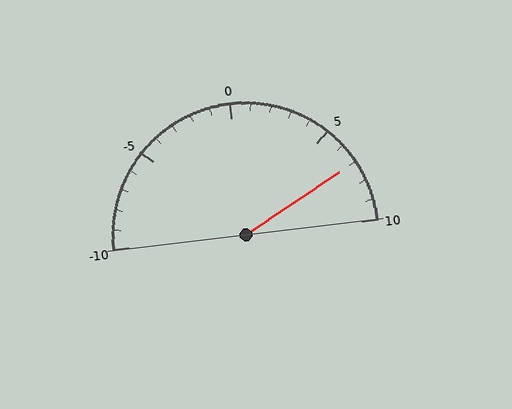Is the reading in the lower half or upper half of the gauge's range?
The reading is in the upper half of the range (-10 to 10).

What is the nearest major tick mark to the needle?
The nearest major tick mark is 5.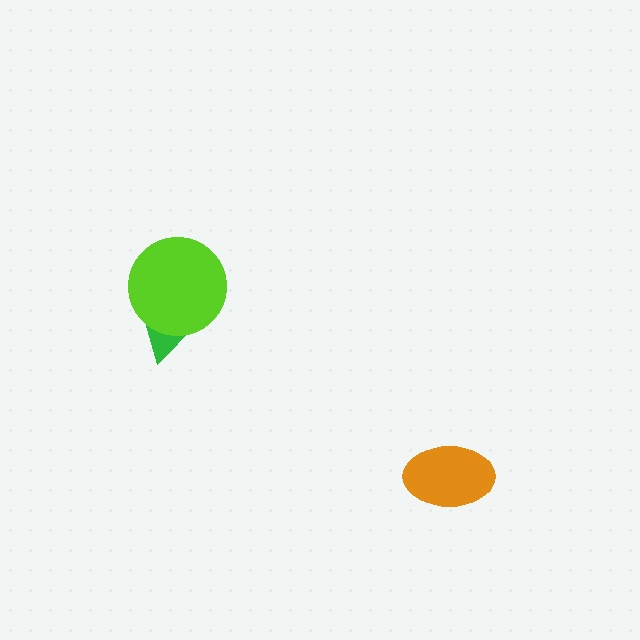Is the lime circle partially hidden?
No, no other shape covers it.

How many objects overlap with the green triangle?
1 object overlaps with the green triangle.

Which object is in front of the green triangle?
The lime circle is in front of the green triangle.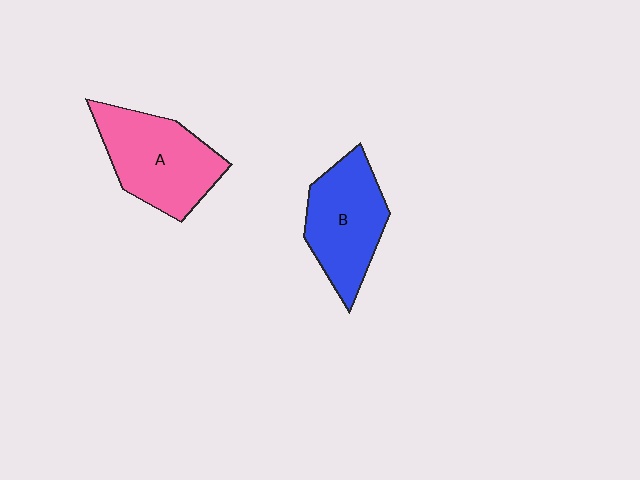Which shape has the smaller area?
Shape B (blue).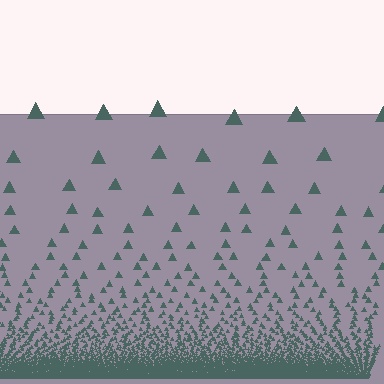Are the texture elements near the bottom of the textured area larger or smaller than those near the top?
Smaller. The gradient is inverted — elements near the bottom are smaller and denser.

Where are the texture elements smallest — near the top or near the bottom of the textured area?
Near the bottom.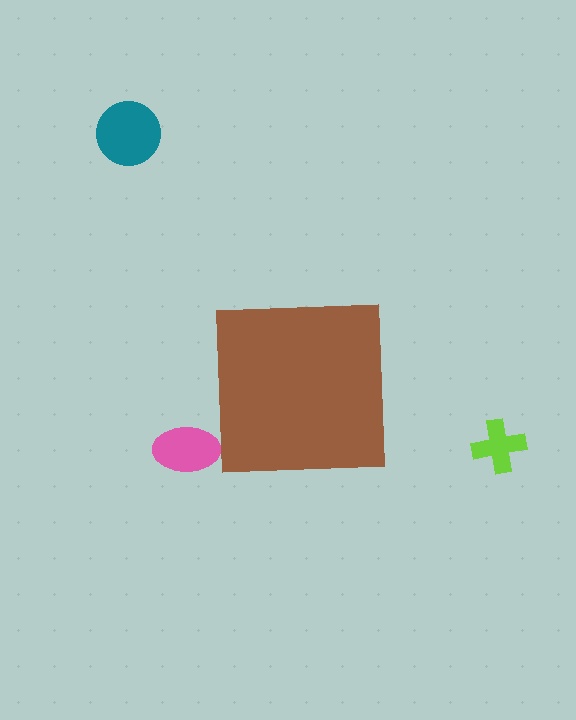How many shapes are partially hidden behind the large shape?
0 shapes are partially hidden.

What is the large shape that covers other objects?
A brown square.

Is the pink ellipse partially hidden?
No, the pink ellipse is fully visible.